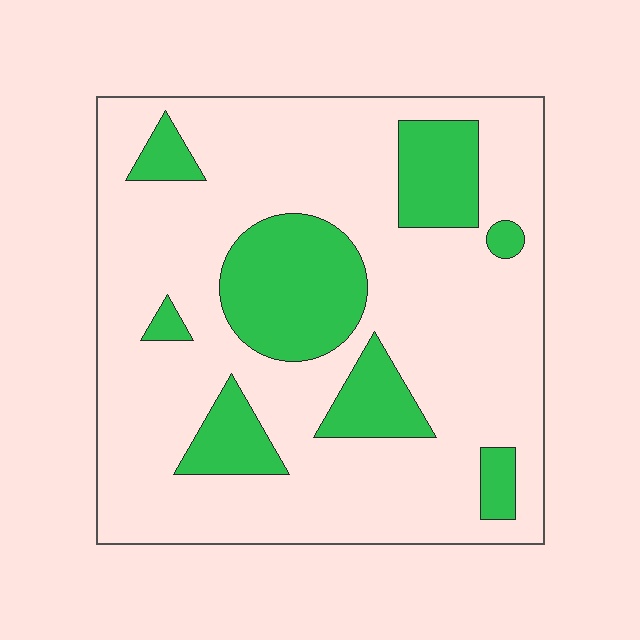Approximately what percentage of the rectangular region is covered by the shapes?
Approximately 25%.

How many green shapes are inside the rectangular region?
8.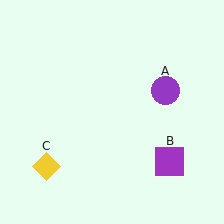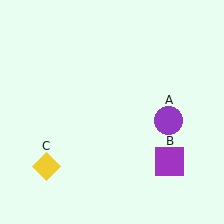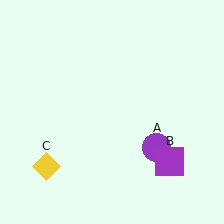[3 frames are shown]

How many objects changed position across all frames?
1 object changed position: purple circle (object A).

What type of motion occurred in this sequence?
The purple circle (object A) rotated clockwise around the center of the scene.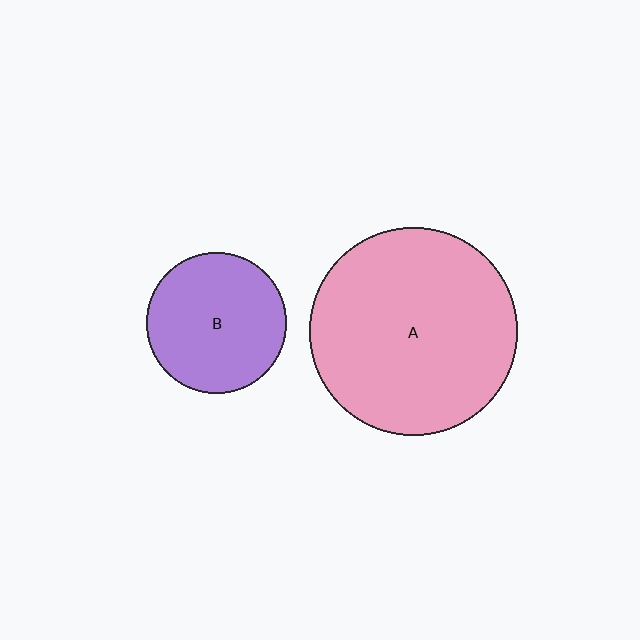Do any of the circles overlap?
No, none of the circles overlap.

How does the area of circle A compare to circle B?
Approximately 2.2 times.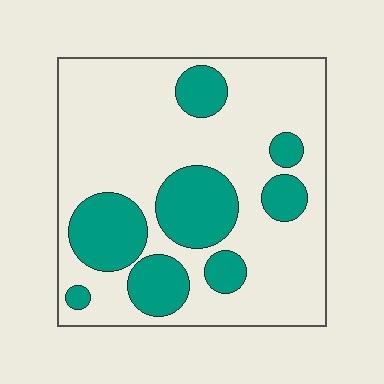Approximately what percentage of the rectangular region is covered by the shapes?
Approximately 30%.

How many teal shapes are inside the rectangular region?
8.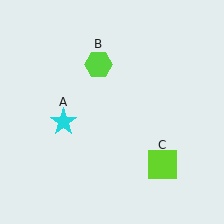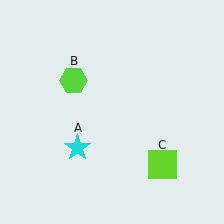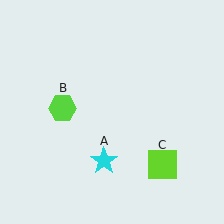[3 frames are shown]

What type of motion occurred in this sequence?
The cyan star (object A), lime hexagon (object B) rotated counterclockwise around the center of the scene.